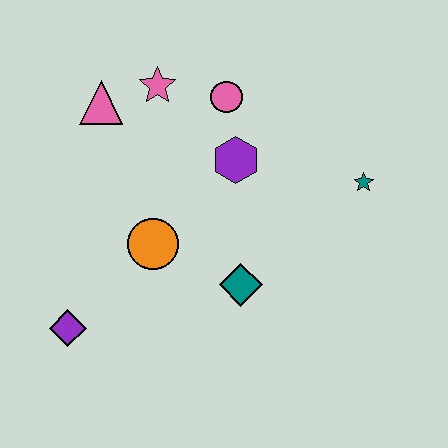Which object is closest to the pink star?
The pink triangle is closest to the pink star.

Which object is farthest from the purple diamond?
The teal star is farthest from the purple diamond.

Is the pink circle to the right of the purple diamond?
Yes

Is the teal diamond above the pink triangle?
No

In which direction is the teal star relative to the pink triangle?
The teal star is to the right of the pink triangle.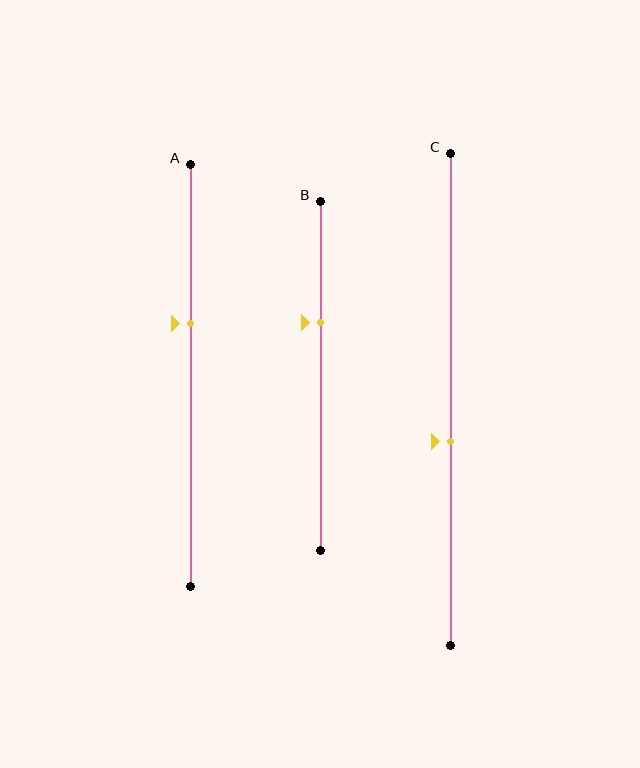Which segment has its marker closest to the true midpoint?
Segment C has its marker closest to the true midpoint.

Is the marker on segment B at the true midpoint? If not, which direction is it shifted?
No, the marker on segment B is shifted upward by about 15% of the segment length.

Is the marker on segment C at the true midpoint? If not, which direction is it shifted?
No, the marker on segment C is shifted downward by about 9% of the segment length.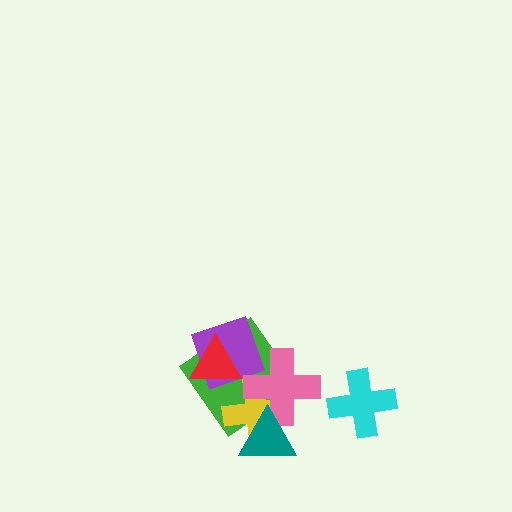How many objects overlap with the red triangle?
2 objects overlap with the red triangle.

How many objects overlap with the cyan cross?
0 objects overlap with the cyan cross.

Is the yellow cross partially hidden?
Yes, it is partially covered by another shape.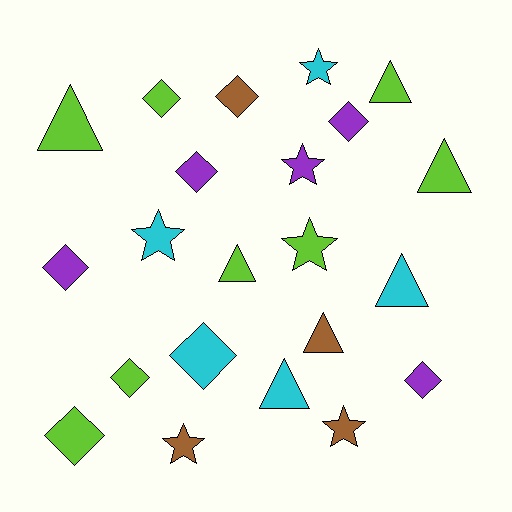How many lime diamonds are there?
There are 3 lime diamonds.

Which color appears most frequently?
Lime, with 8 objects.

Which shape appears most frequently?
Diamond, with 9 objects.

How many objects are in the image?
There are 22 objects.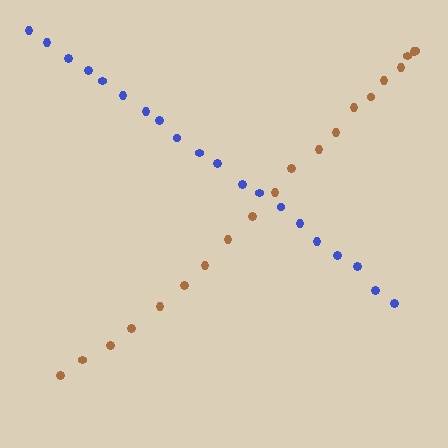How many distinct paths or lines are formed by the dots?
There are 2 distinct paths.